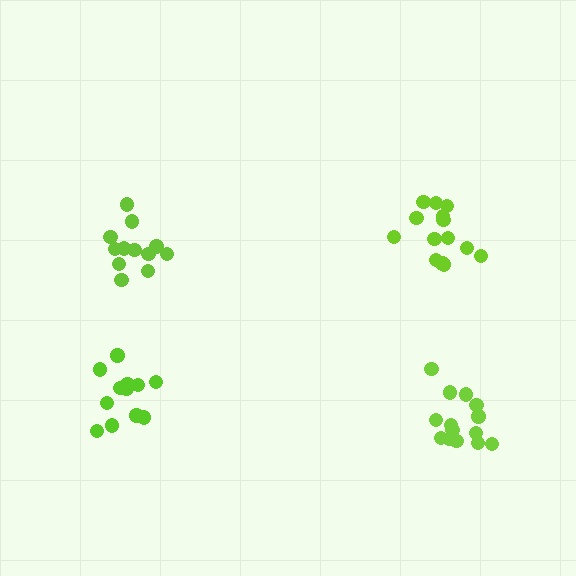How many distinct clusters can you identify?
There are 4 distinct clusters.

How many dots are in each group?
Group 1: 14 dots, Group 2: 12 dots, Group 3: 12 dots, Group 4: 14 dots (52 total).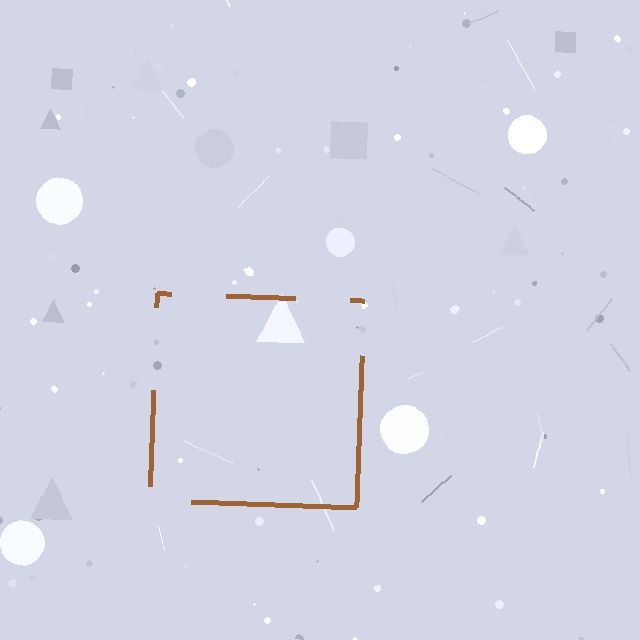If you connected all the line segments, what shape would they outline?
They would outline a square.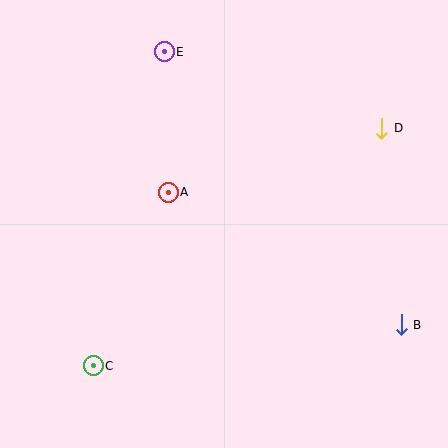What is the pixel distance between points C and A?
The distance between C and A is 189 pixels.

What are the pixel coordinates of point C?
Point C is at (93, 366).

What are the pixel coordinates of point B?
Point B is at (401, 325).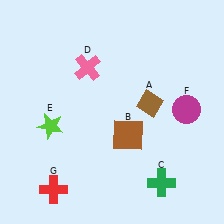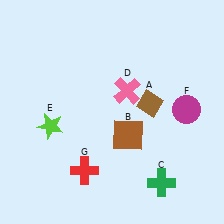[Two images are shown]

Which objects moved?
The objects that moved are: the pink cross (D), the red cross (G).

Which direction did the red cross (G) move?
The red cross (G) moved right.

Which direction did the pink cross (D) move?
The pink cross (D) moved right.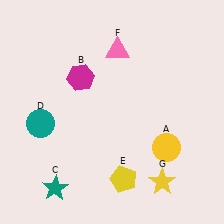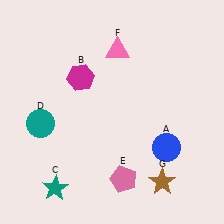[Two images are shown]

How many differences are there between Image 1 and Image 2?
There are 3 differences between the two images.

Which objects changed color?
A changed from yellow to blue. E changed from yellow to pink. G changed from yellow to brown.